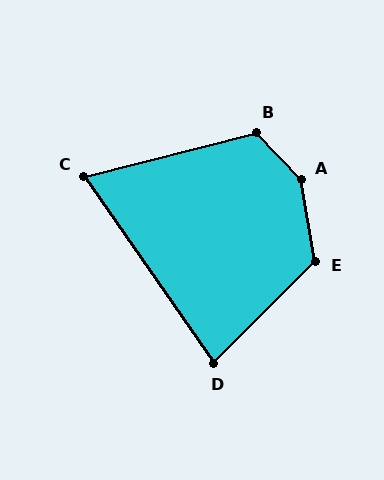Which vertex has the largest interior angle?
A, at approximately 145 degrees.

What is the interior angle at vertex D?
Approximately 80 degrees (acute).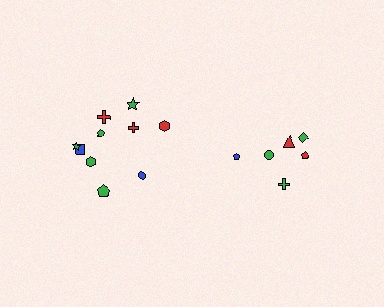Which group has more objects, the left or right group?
The left group.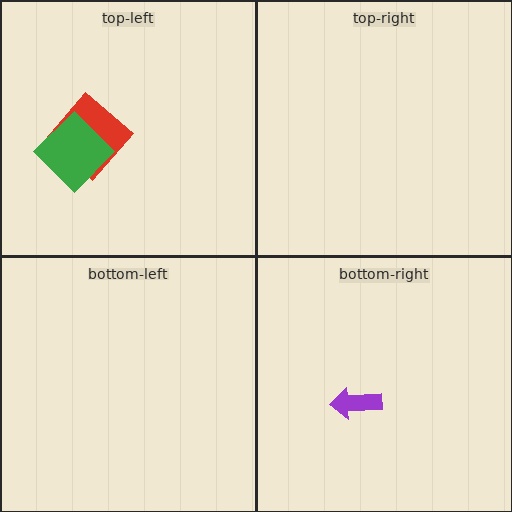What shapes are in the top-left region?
The red diamond, the green diamond.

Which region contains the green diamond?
The top-left region.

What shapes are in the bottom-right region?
The purple arrow.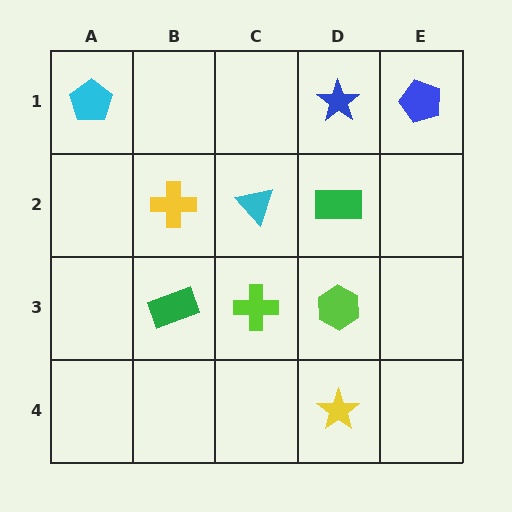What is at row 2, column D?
A green rectangle.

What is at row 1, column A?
A cyan pentagon.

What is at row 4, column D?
A yellow star.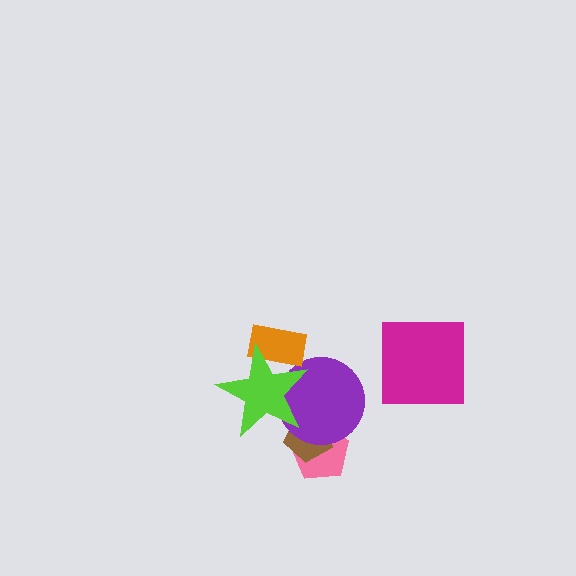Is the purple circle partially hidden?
Yes, it is partially covered by another shape.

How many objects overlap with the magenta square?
0 objects overlap with the magenta square.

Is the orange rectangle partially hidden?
Yes, it is partially covered by another shape.